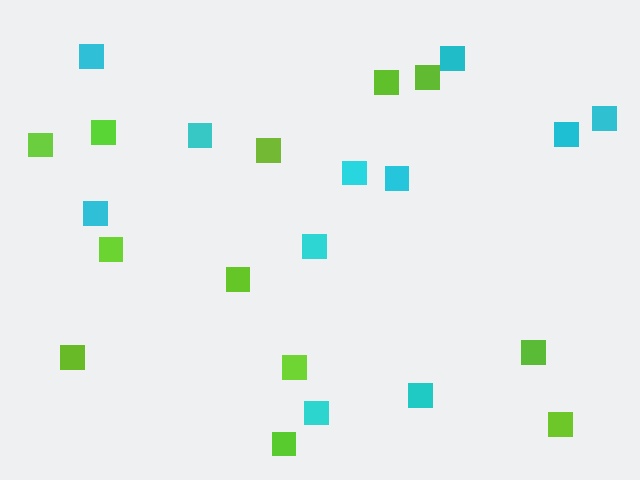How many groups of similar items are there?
There are 2 groups: one group of lime squares (12) and one group of cyan squares (11).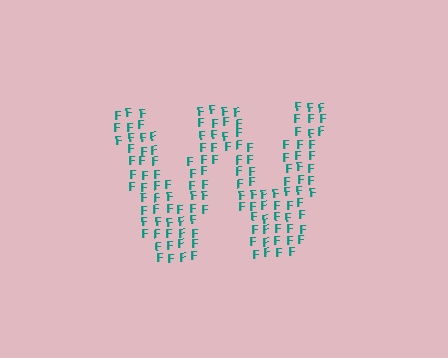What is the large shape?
The large shape is the letter W.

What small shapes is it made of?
It is made of small letter F's.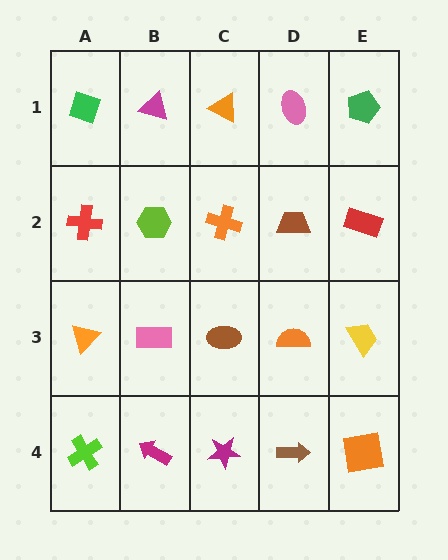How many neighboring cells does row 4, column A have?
2.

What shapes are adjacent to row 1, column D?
A brown trapezoid (row 2, column D), an orange triangle (row 1, column C), a green pentagon (row 1, column E).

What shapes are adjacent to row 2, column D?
A pink ellipse (row 1, column D), an orange semicircle (row 3, column D), an orange cross (row 2, column C), a red rectangle (row 2, column E).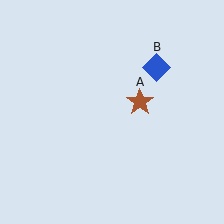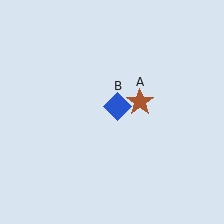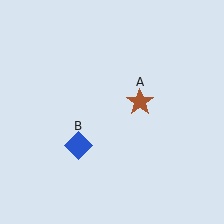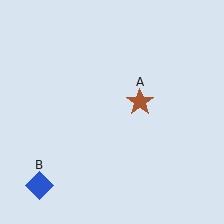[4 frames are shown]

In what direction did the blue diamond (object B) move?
The blue diamond (object B) moved down and to the left.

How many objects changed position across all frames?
1 object changed position: blue diamond (object B).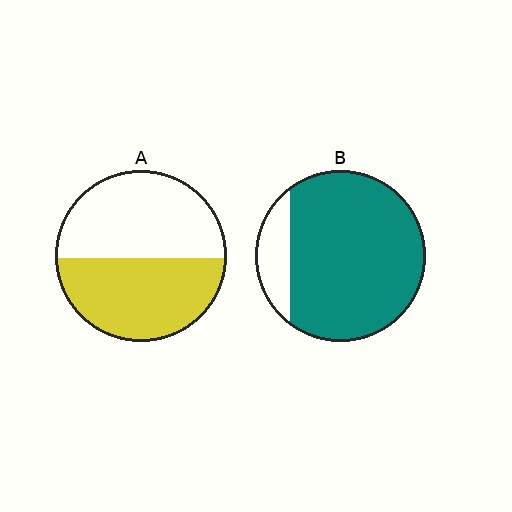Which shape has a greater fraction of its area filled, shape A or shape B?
Shape B.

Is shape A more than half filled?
Roughly half.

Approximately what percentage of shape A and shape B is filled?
A is approximately 50% and B is approximately 85%.